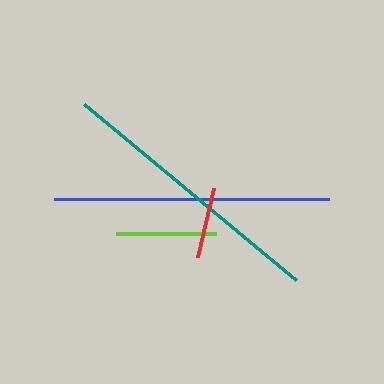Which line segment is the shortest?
The red line is the shortest at approximately 71 pixels.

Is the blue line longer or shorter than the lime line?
The blue line is longer than the lime line.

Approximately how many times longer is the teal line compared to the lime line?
The teal line is approximately 2.8 times the length of the lime line.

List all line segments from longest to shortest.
From longest to shortest: teal, blue, lime, red.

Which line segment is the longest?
The teal line is the longest at approximately 276 pixels.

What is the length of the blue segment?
The blue segment is approximately 274 pixels long.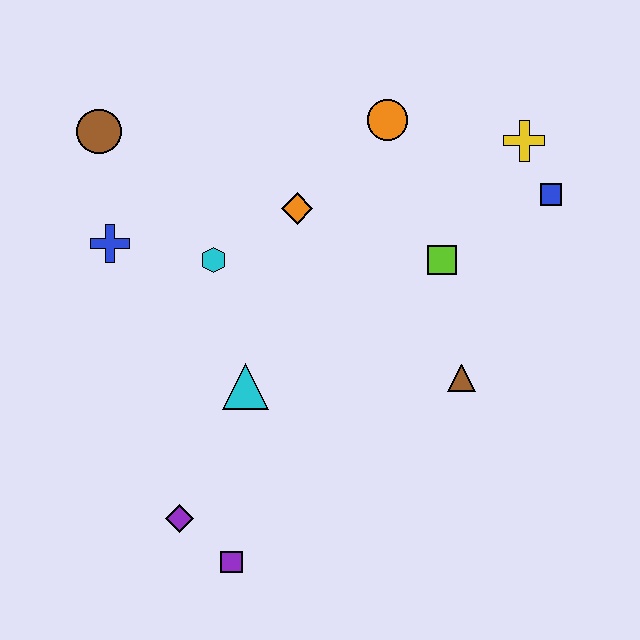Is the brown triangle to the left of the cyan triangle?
No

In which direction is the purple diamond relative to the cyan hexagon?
The purple diamond is below the cyan hexagon.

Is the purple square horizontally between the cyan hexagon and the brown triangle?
Yes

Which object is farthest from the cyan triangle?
The yellow cross is farthest from the cyan triangle.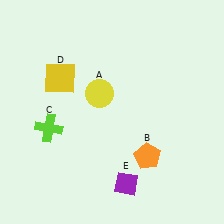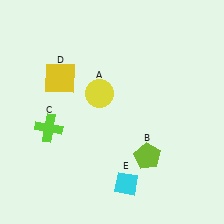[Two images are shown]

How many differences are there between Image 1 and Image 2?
There are 2 differences between the two images.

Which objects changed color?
B changed from orange to lime. E changed from purple to cyan.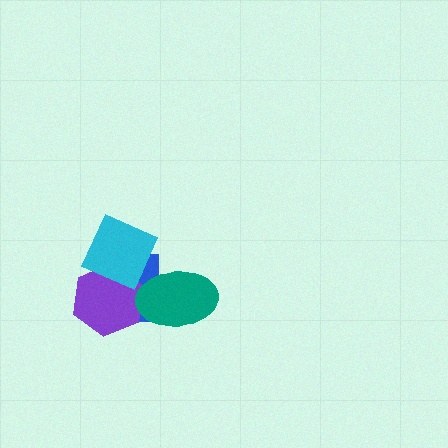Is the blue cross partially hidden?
Yes, it is partially covered by another shape.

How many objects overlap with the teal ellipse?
3 objects overlap with the teal ellipse.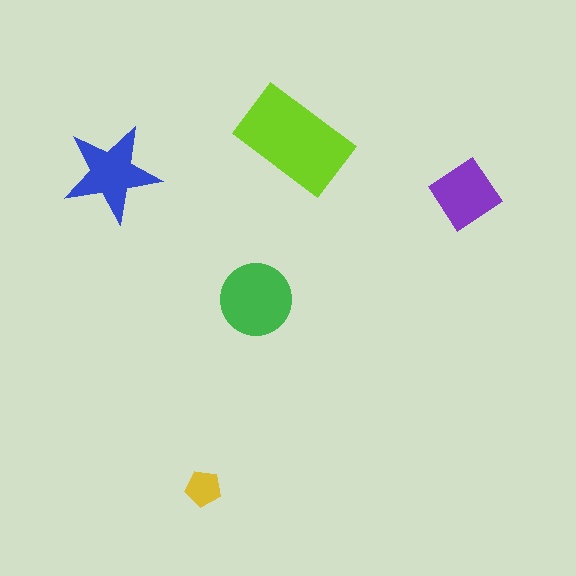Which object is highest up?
The lime rectangle is topmost.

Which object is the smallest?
The yellow pentagon.